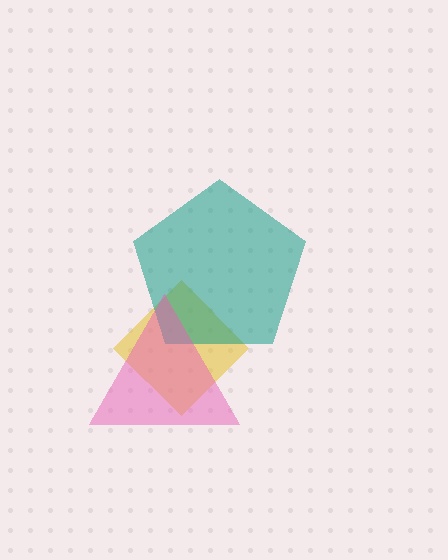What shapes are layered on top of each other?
The layered shapes are: a yellow diamond, a teal pentagon, a pink triangle.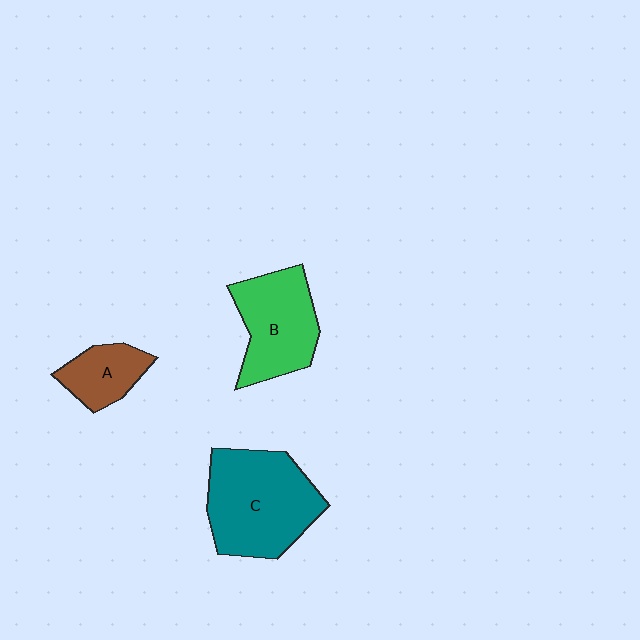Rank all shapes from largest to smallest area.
From largest to smallest: C (teal), B (green), A (brown).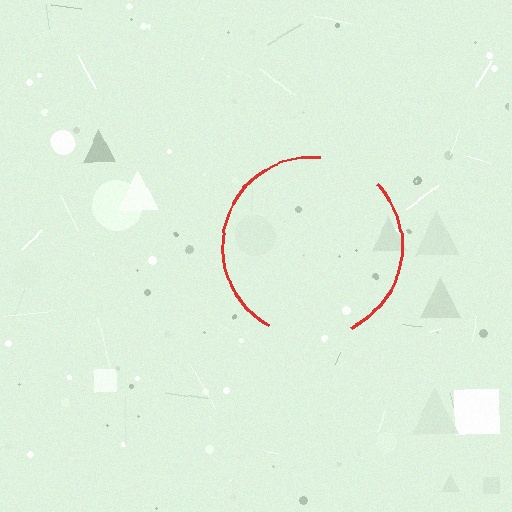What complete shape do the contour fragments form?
The contour fragments form a circle.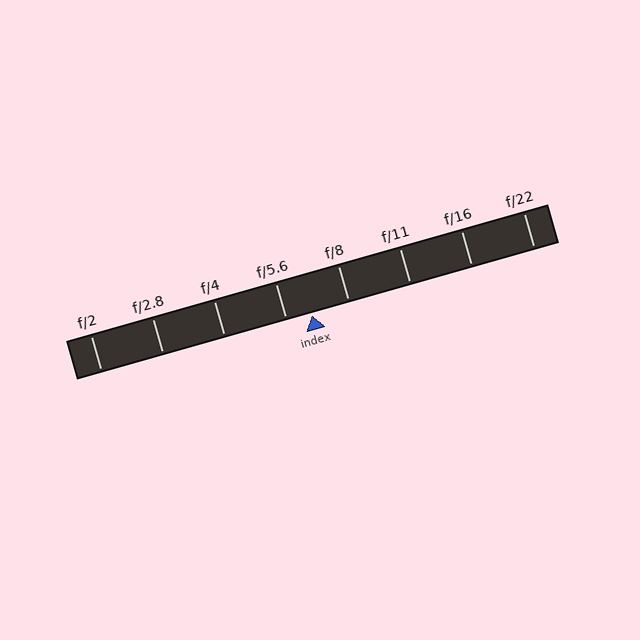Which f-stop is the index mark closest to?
The index mark is closest to f/5.6.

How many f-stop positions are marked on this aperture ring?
There are 8 f-stop positions marked.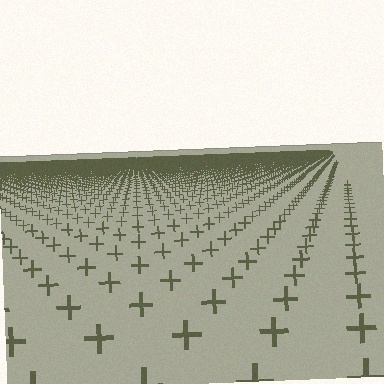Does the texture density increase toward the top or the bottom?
Density increases toward the top.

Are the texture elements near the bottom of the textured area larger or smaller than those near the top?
Larger. Near the bottom, elements are closer to the viewer and appear at a bigger on-screen size.